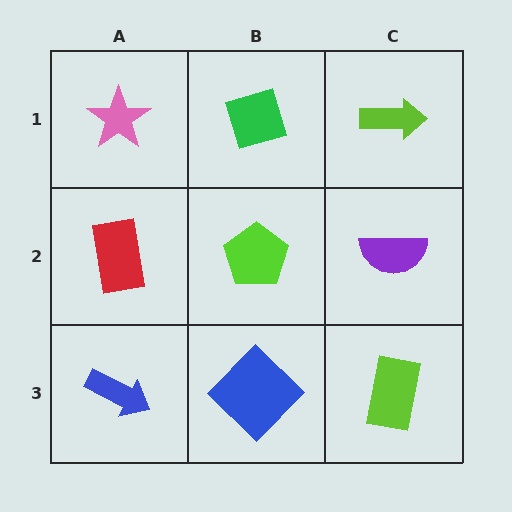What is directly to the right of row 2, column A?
A lime pentagon.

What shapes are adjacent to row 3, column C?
A purple semicircle (row 2, column C), a blue diamond (row 3, column B).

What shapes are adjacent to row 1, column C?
A purple semicircle (row 2, column C), a green diamond (row 1, column B).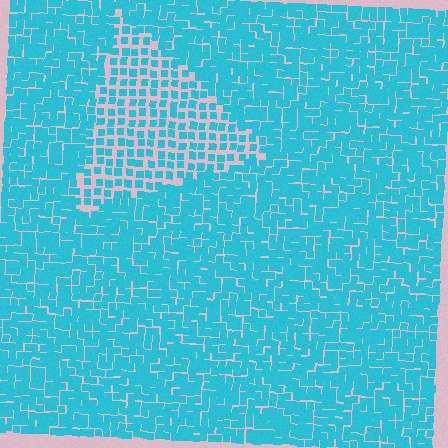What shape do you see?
I see a triangle.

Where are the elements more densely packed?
The elements are more densely packed outside the triangle boundary.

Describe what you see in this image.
The image contains small cyan elements arranged at two different densities. A triangle-shaped region is visible where the elements are less densely packed than the surrounding area.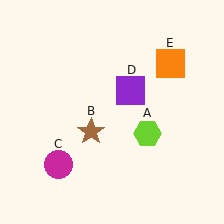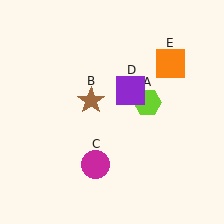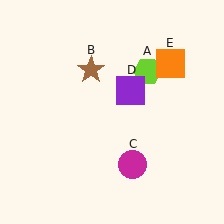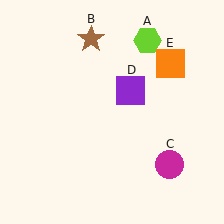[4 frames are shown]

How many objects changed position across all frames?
3 objects changed position: lime hexagon (object A), brown star (object B), magenta circle (object C).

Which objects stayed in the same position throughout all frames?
Purple square (object D) and orange square (object E) remained stationary.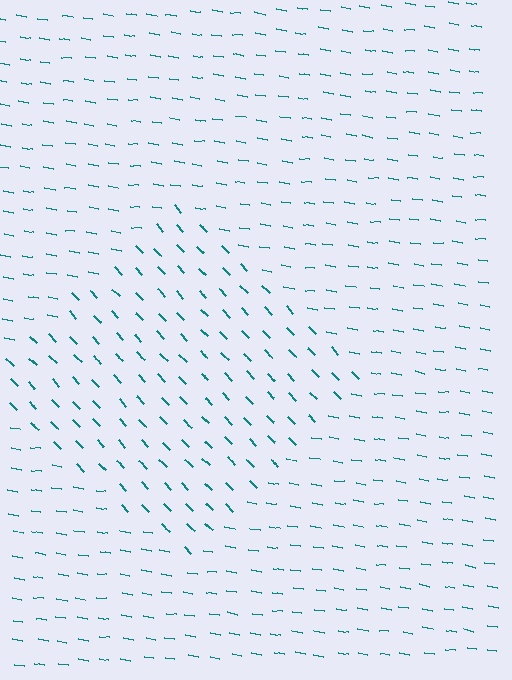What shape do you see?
I see a diamond.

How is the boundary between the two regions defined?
The boundary is defined purely by a change in line orientation (approximately 37 degrees difference). All lines are the same color and thickness.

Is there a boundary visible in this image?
Yes, there is a texture boundary formed by a change in line orientation.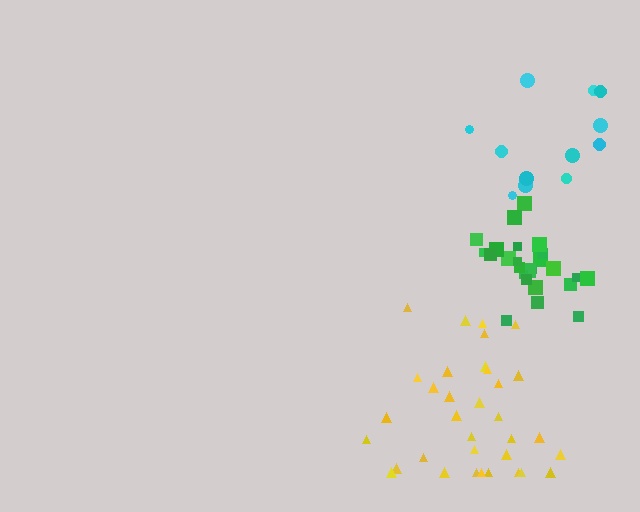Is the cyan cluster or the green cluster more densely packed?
Green.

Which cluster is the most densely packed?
Green.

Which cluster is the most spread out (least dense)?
Cyan.